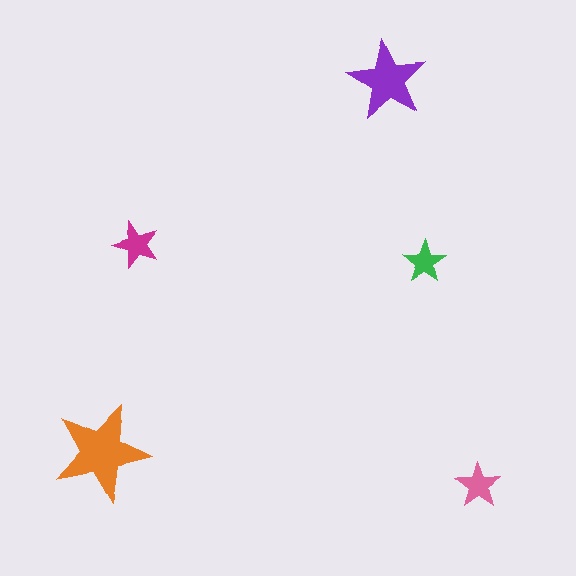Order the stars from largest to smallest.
the orange one, the purple one, the magenta one, the pink one, the green one.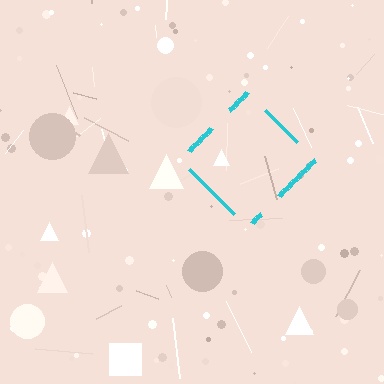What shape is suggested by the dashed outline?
The dashed outline suggests a diamond.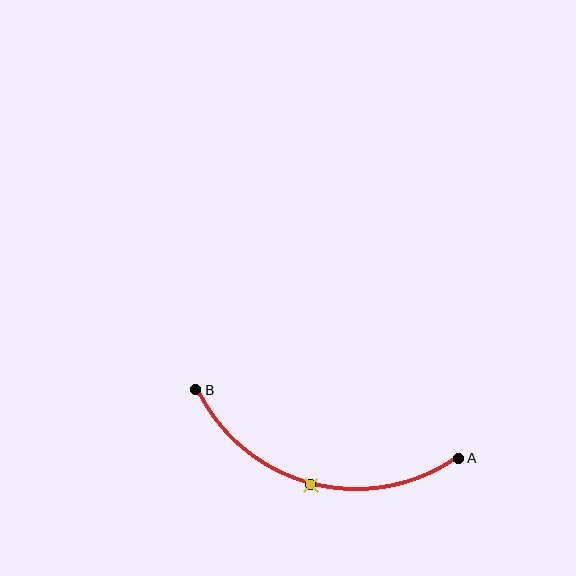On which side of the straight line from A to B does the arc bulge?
The arc bulges below the straight line connecting A and B.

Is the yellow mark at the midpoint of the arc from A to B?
Yes. The yellow mark lies on the arc at equal arc-length from both A and B — it is the arc midpoint.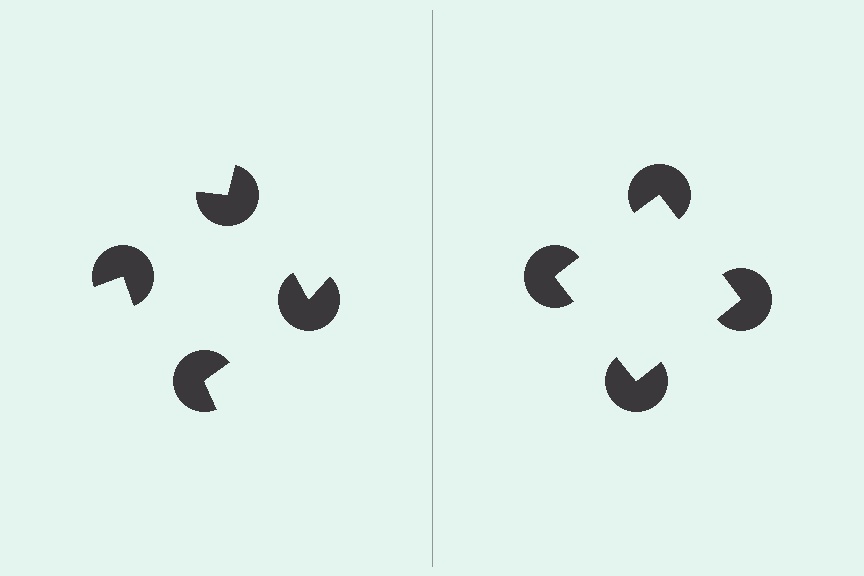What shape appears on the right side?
An illusory square.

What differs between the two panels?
The pac-man discs are positioned identically on both sides; only the wedge orientations differ. On the right they align to a square; on the left they are misaligned.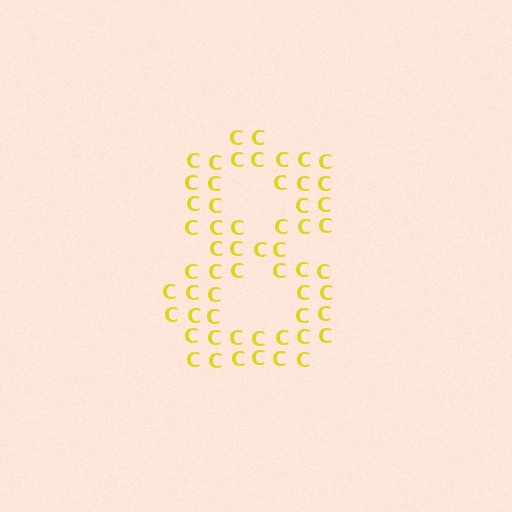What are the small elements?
The small elements are letter C's.